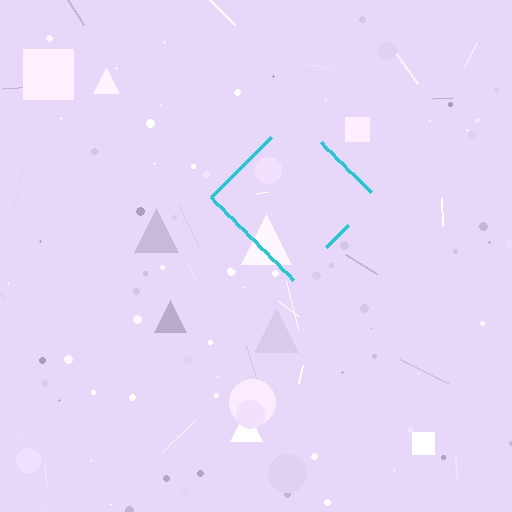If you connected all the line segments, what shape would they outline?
They would outline a diamond.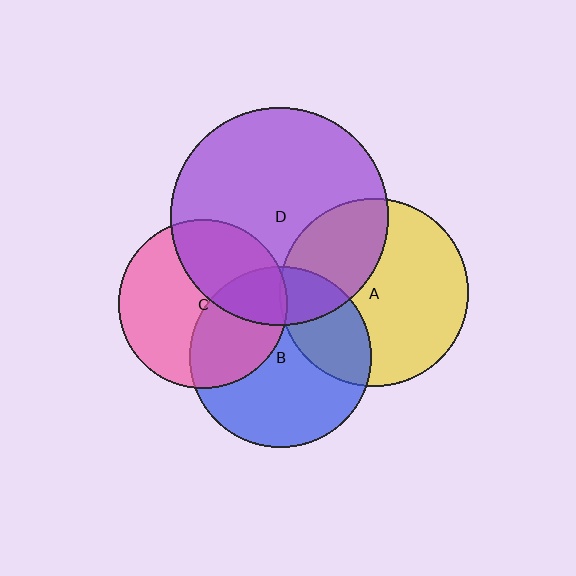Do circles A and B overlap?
Yes.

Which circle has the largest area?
Circle D (purple).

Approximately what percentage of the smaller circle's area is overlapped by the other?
Approximately 30%.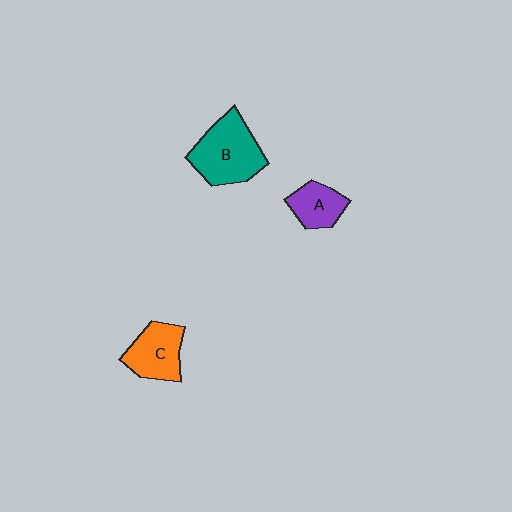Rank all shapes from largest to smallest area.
From largest to smallest: B (teal), C (orange), A (purple).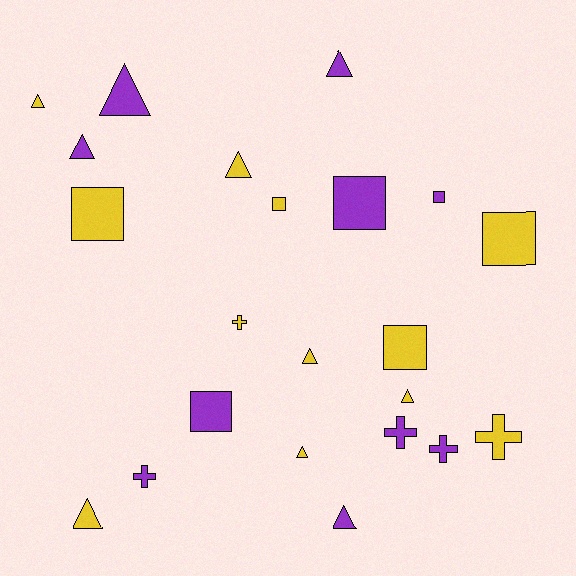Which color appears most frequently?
Yellow, with 12 objects.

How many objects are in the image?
There are 22 objects.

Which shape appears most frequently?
Triangle, with 10 objects.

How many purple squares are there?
There are 3 purple squares.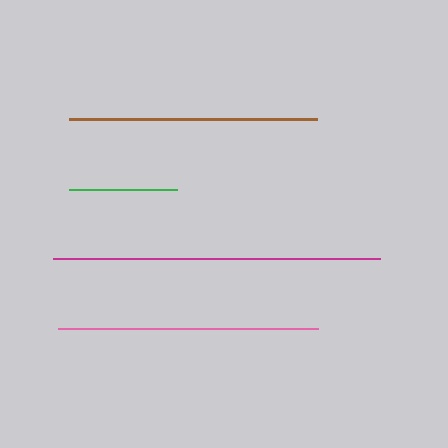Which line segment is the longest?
The magenta line is the longest at approximately 327 pixels.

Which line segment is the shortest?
The green line is the shortest at approximately 108 pixels.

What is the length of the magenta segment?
The magenta segment is approximately 327 pixels long.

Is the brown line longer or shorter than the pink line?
The pink line is longer than the brown line.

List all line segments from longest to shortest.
From longest to shortest: magenta, pink, brown, green.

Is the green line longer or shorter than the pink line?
The pink line is longer than the green line.